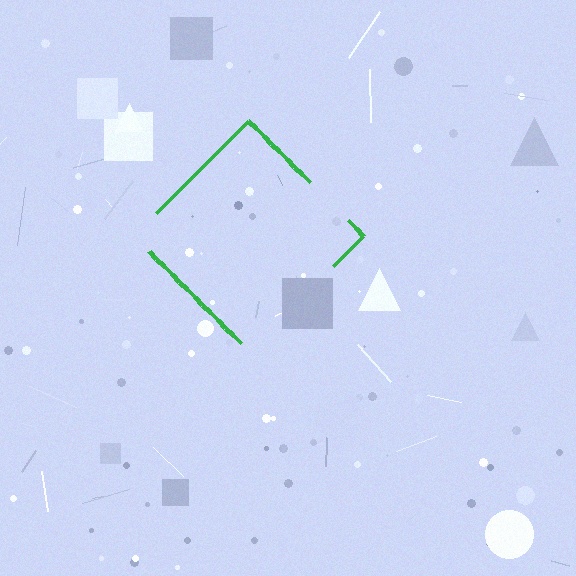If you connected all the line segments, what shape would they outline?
They would outline a diamond.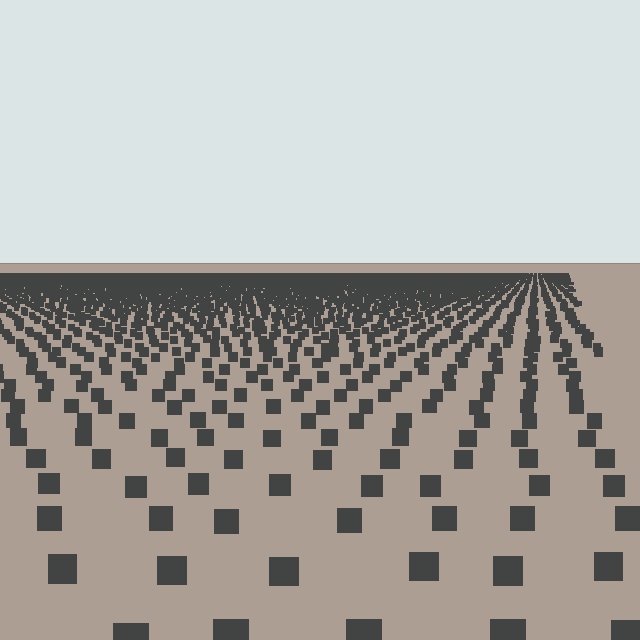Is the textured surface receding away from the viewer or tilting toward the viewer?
The surface is receding away from the viewer. Texture elements get smaller and denser toward the top.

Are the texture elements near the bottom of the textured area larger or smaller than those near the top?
Larger. Near the bottom, elements are closer to the viewer and appear at a bigger on-screen size.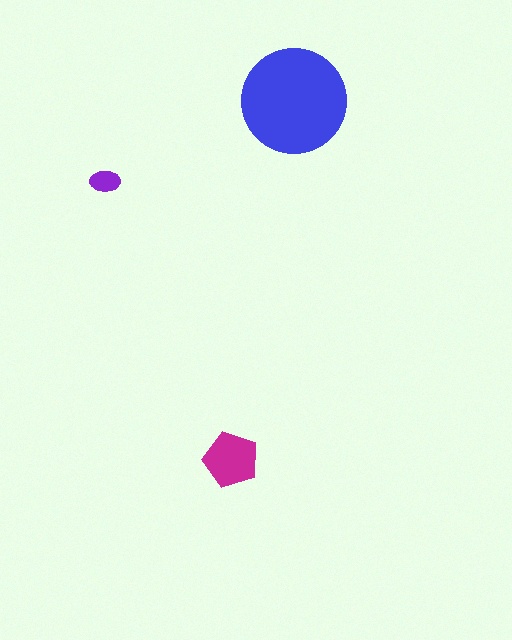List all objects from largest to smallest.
The blue circle, the magenta pentagon, the purple ellipse.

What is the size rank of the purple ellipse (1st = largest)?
3rd.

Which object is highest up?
The blue circle is topmost.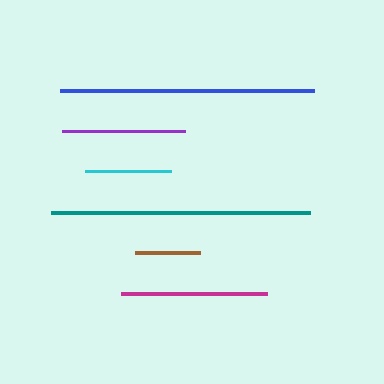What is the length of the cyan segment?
The cyan segment is approximately 85 pixels long.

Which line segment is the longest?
The teal line is the longest at approximately 259 pixels.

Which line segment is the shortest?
The brown line is the shortest at approximately 64 pixels.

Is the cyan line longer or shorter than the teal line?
The teal line is longer than the cyan line.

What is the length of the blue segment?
The blue segment is approximately 255 pixels long.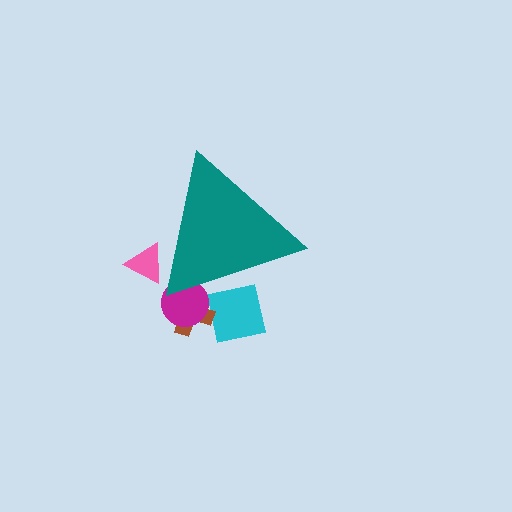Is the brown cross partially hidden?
Yes, the brown cross is partially hidden behind the teal triangle.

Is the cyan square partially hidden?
Yes, the cyan square is partially hidden behind the teal triangle.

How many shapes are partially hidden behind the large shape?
4 shapes are partially hidden.